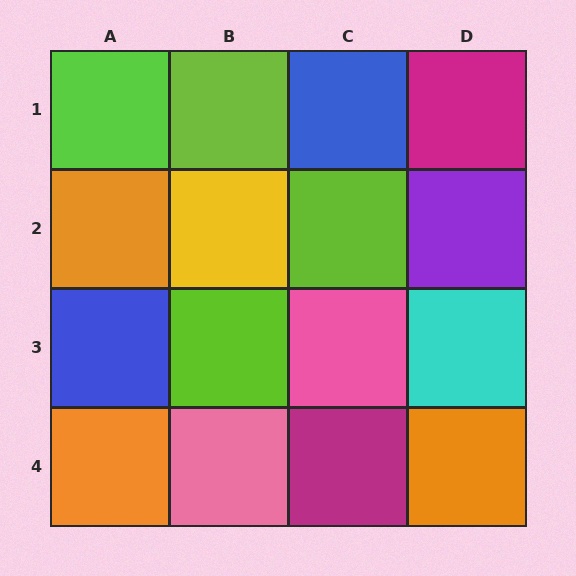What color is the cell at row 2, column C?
Lime.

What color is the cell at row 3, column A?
Blue.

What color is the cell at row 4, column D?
Orange.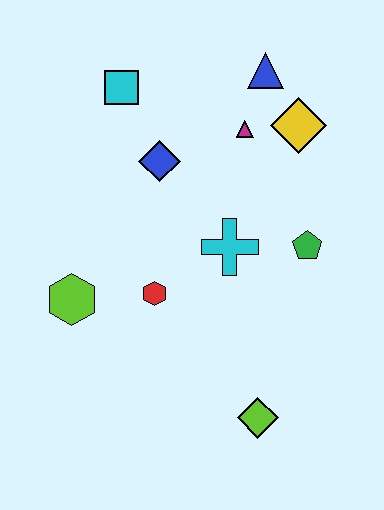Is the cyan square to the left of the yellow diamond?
Yes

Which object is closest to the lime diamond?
The red hexagon is closest to the lime diamond.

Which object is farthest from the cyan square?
The lime diamond is farthest from the cyan square.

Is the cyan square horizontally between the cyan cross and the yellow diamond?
No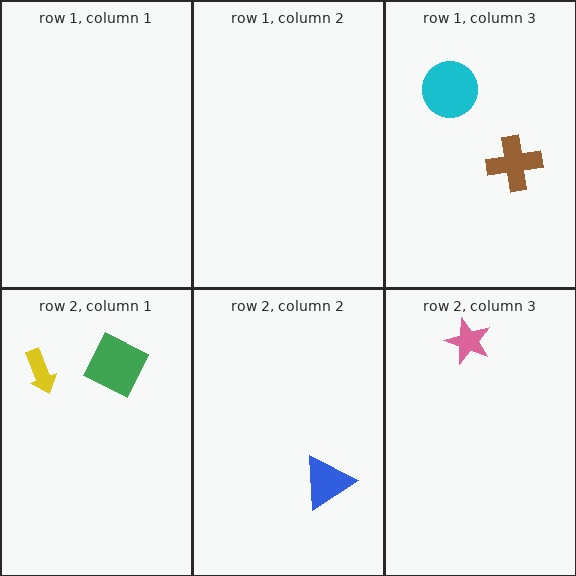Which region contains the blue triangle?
The row 2, column 2 region.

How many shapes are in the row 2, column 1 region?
2.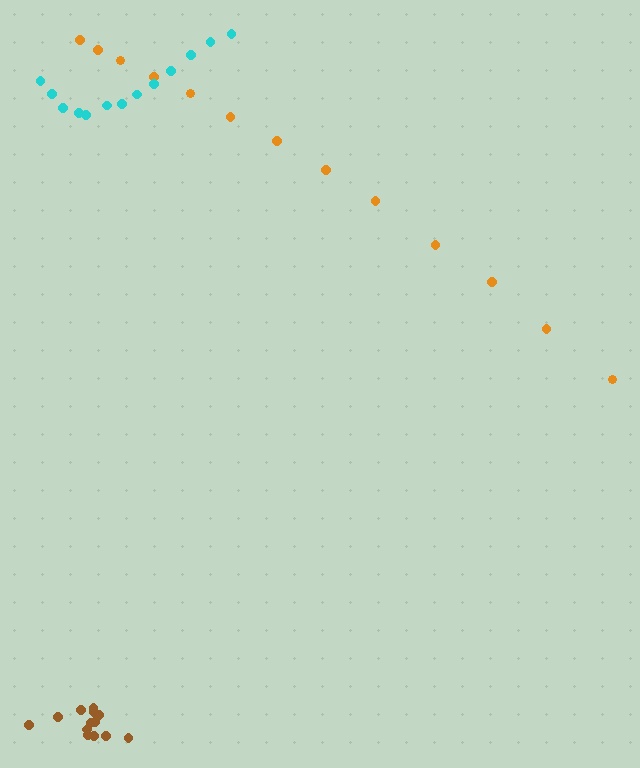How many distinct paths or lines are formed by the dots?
There are 3 distinct paths.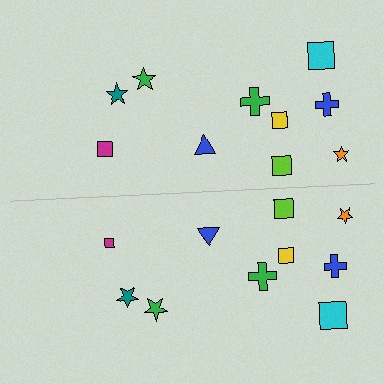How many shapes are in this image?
There are 20 shapes in this image.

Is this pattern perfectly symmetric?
No, the pattern is not perfectly symmetric. The magenta square on the bottom side has a different size than its mirror counterpart.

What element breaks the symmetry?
The magenta square on the bottom side has a different size than its mirror counterpart.